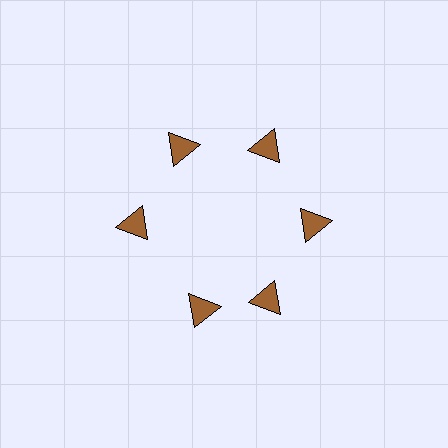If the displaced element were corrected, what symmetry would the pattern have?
It would have 6-fold rotational symmetry — the pattern would map onto itself every 60 degrees.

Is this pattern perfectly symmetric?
No. The 6 brown triangles are arranged in a ring, but one element near the 7 o'clock position is rotated out of alignment along the ring, breaking the 6-fold rotational symmetry.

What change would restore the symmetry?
The symmetry would be restored by rotating it back into even spacing with its neighbors so that all 6 triangles sit at equal angles and equal distance from the center.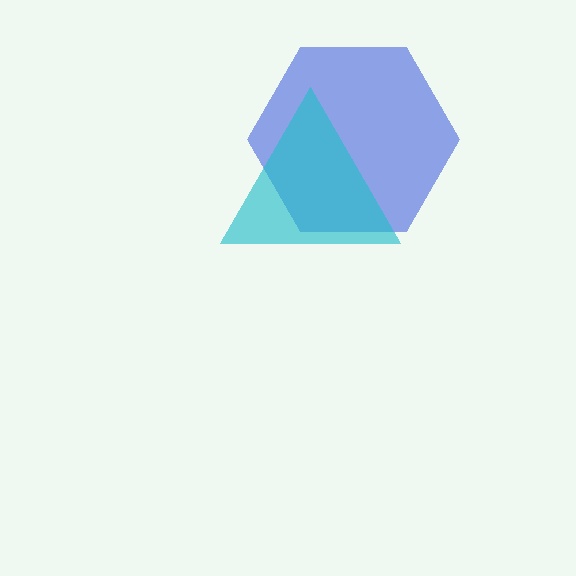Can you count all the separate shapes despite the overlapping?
Yes, there are 2 separate shapes.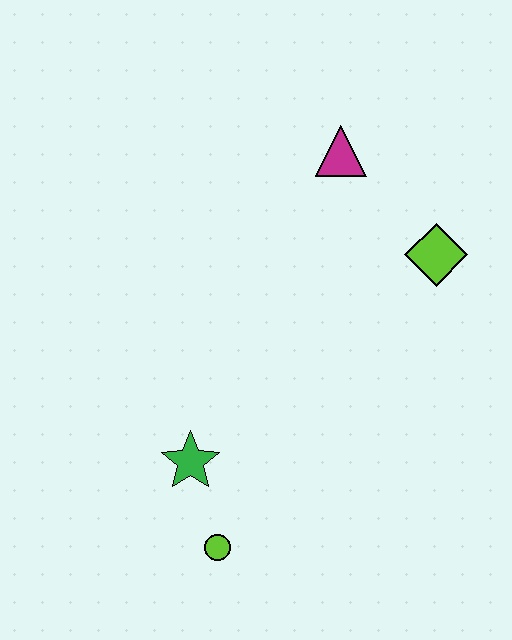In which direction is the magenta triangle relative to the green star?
The magenta triangle is above the green star.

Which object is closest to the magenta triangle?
The lime diamond is closest to the magenta triangle.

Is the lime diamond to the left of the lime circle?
No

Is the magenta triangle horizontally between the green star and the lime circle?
No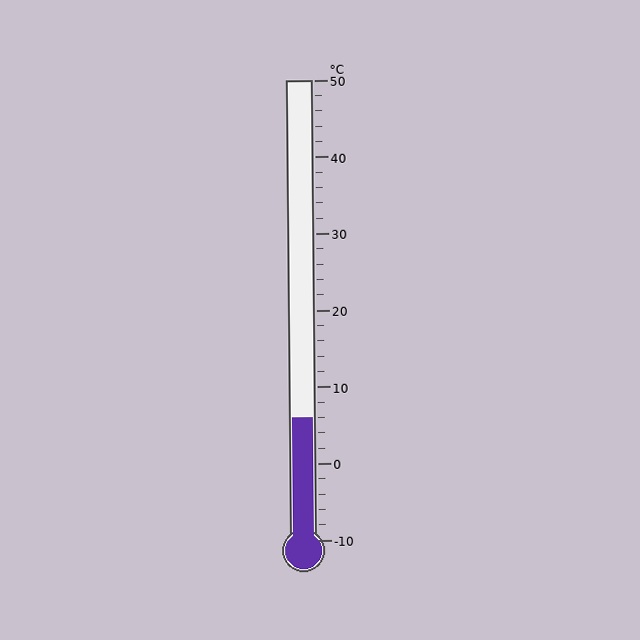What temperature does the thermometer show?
The thermometer shows approximately 6°C.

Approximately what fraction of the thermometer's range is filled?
The thermometer is filled to approximately 25% of its range.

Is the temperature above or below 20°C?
The temperature is below 20°C.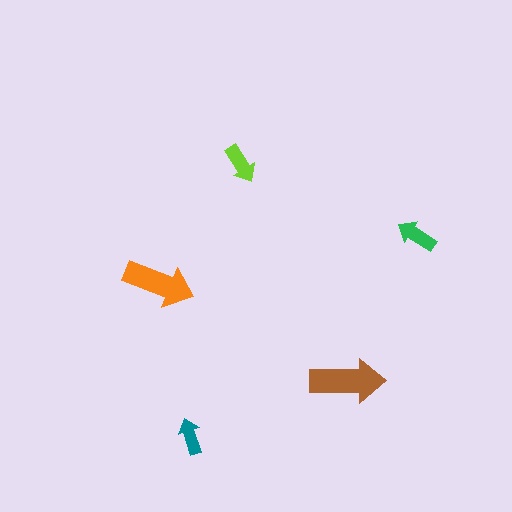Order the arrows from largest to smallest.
the brown one, the orange one, the green one, the lime one, the teal one.